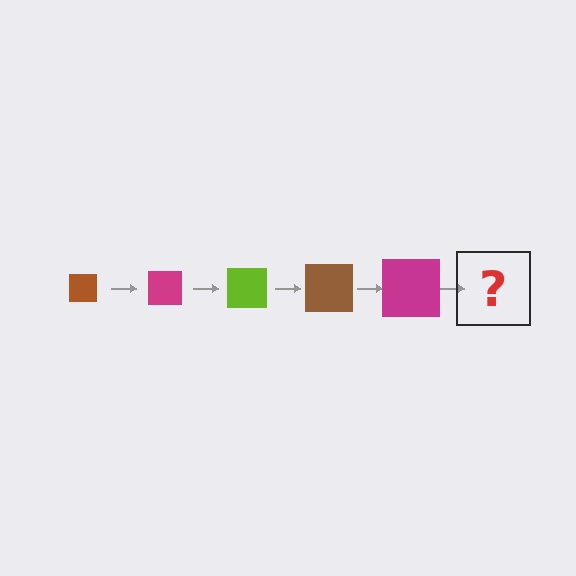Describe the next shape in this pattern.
It should be a lime square, larger than the previous one.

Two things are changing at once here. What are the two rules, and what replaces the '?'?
The two rules are that the square grows larger each step and the color cycles through brown, magenta, and lime. The '?' should be a lime square, larger than the previous one.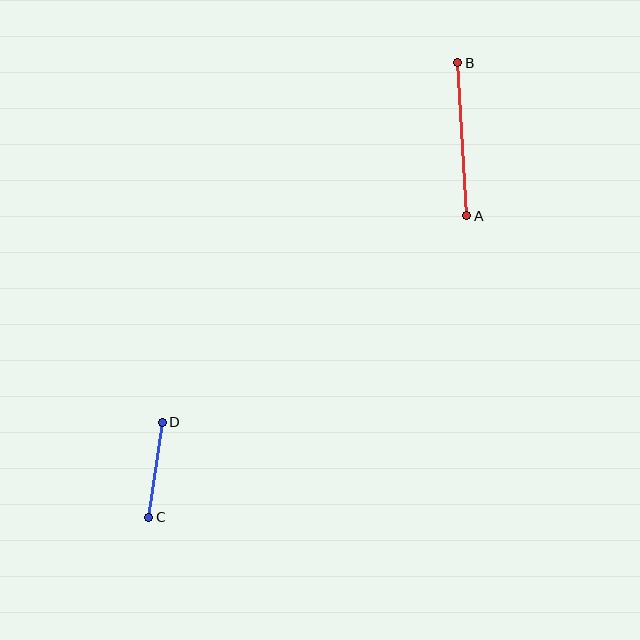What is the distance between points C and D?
The distance is approximately 96 pixels.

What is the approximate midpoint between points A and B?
The midpoint is at approximately (462, 139) pixels.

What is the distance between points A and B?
The distance is approximately 153 pixels.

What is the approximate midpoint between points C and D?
The midpoint is at approximately (156, 470) pixels.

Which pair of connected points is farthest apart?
Points A and B are farthest apart.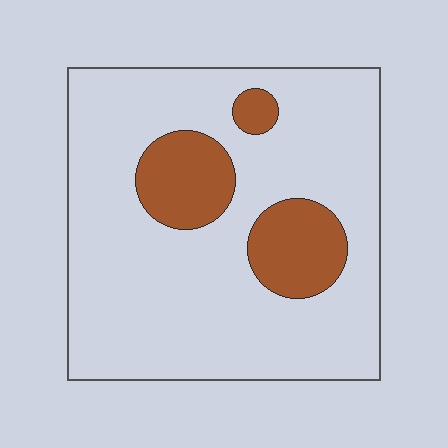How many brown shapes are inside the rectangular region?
3.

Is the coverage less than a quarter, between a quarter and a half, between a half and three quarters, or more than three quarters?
Less than a quarter.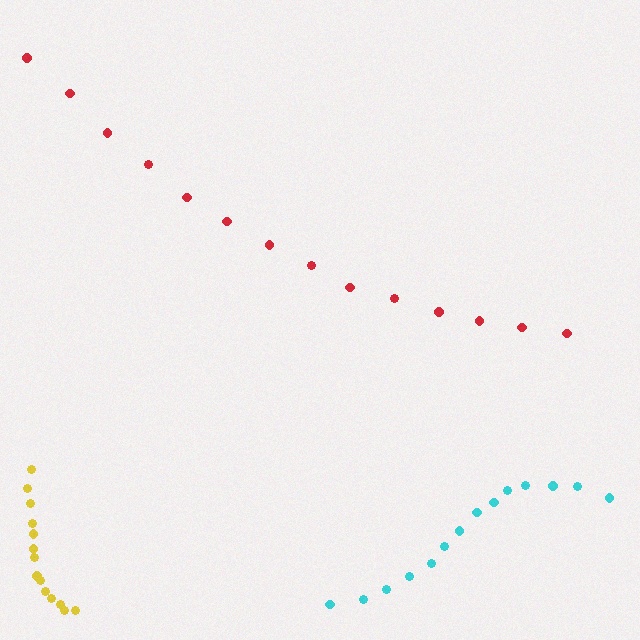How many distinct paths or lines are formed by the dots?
There are 3 distinct paths.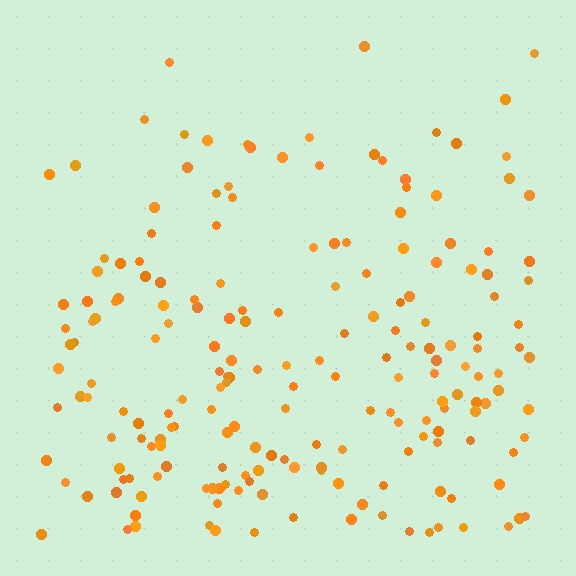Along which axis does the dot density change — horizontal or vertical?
Vertical.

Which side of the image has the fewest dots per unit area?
The top.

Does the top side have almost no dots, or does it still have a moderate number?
Still a moderate number, just noticeably fewer than the bottom.